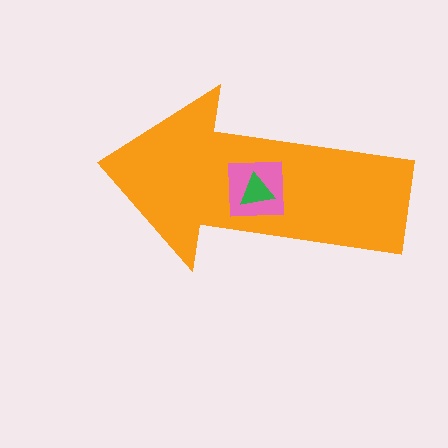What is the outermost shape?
The orange arrow.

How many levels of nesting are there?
3.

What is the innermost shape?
The green triangle.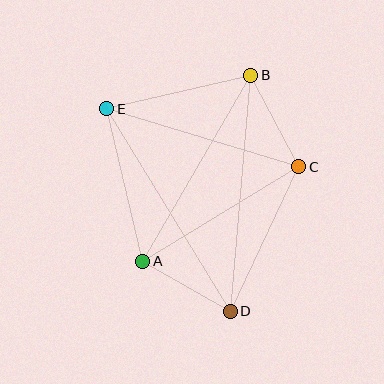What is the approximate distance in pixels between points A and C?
The distance between A and C is approximately 182 pixels.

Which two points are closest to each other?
Points A and D are closest to each other.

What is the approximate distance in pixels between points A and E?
The distance between A and E is approximately 157 pixels.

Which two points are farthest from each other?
Points D and E are farthest from each other.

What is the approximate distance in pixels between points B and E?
The distance between B and E is approximately 148 pixels.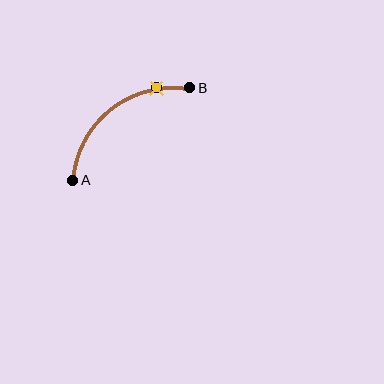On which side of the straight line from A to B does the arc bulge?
The arc bulges above and to the left of the straight line connecting A and B.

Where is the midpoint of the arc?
The arc midpoint is the point on the curve farthest from the straight line joining A and B. It sits above and to the left of that line.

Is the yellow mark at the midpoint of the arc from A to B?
No. The yellow mark lies on the arc but is closer to endpoint B. The arc midpoint would be at the point on the curve equidistant along the arc from both A and B.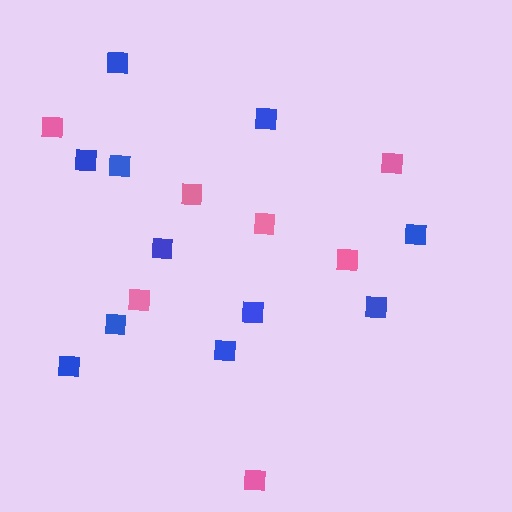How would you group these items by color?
There are 2 groups: one group of blue squares (11) and one group of pink squares (7).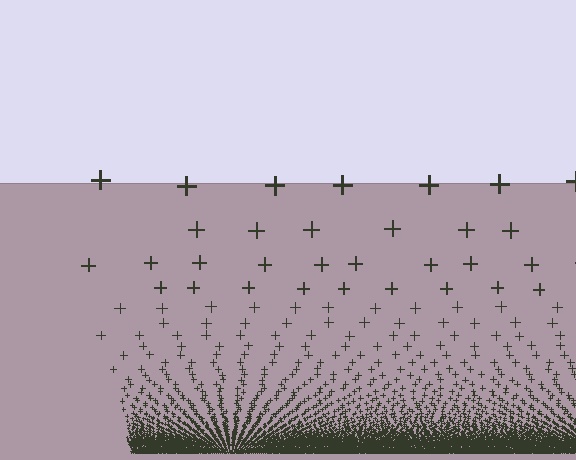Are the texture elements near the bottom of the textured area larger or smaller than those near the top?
Smaller. The gradient is inverted — elements near the bottom are smaller and denser.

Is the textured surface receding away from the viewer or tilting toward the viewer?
The surface appears to tilt toward the viewer. Texture elements get larger and sparser toward the top.